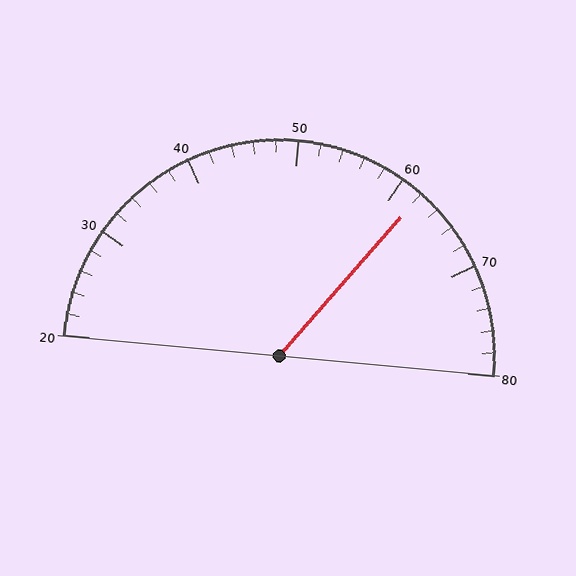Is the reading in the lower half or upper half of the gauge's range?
The reading is in the upper half of the range (20 to 80).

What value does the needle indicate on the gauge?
The needle indicates approximately 62.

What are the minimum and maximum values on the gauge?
The gauge ranges from 20 to 80.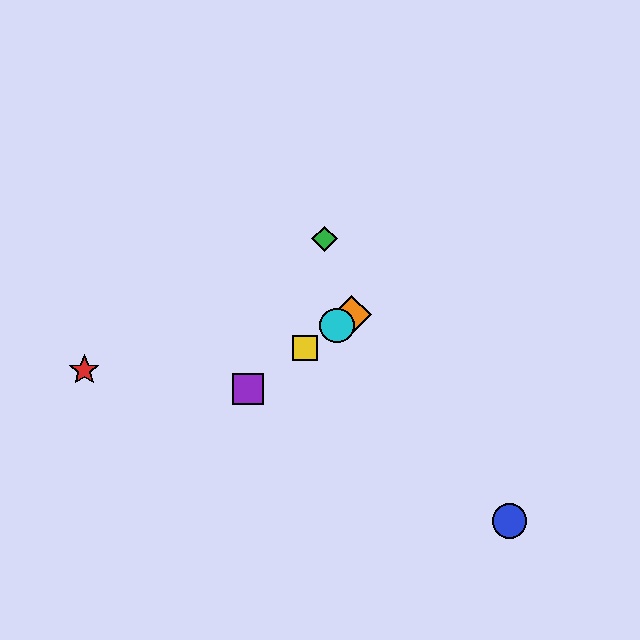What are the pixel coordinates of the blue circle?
The blue circle is at (509, 521).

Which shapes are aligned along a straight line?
The yellow square, the purple square, the orange diamond, the cyan circle are aligned along a straight line.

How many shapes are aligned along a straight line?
4 shapes (the yellow square, the purple square, the orange diamond, the cyan circle) are aligned along a straight line.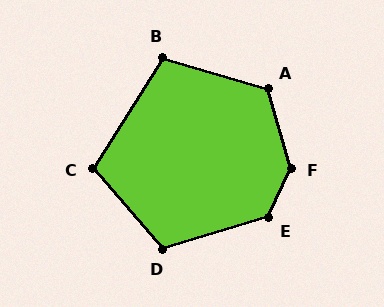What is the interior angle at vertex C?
Approximately 107 degrees (obtuse).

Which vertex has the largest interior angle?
F, at approximately 140 degrees.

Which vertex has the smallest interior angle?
B, at approximately 106 degrees.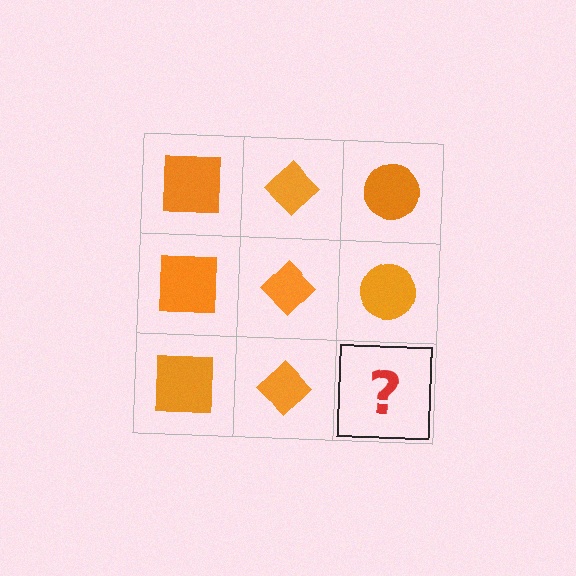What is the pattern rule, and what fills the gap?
The rule is that each column has a consistent shape. The gap should be filled with an orange circle.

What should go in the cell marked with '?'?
The missing cell should contain an orange circle.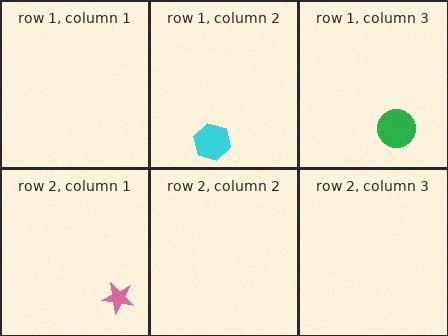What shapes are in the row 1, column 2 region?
The cyan hexagon.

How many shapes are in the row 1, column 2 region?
1.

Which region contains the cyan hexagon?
The row 1, column 2 region.